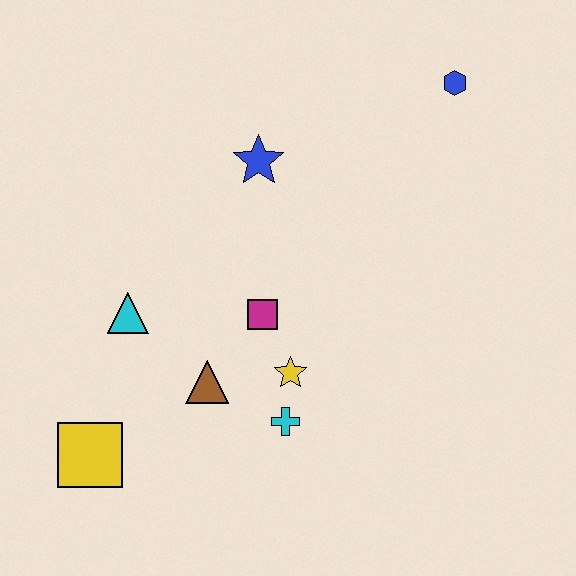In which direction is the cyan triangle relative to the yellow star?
The cyan triangle is to the left of the yellow star.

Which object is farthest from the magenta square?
The blue hexagon is farthest from the magenta square.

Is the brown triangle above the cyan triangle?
No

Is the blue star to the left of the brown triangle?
No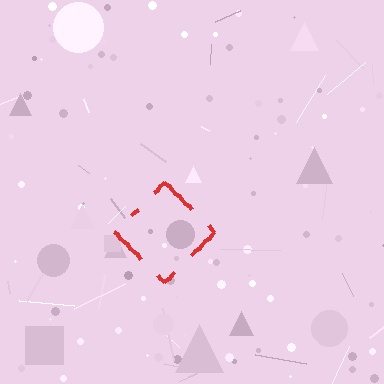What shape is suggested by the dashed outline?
The dashed outline suggests a diamond.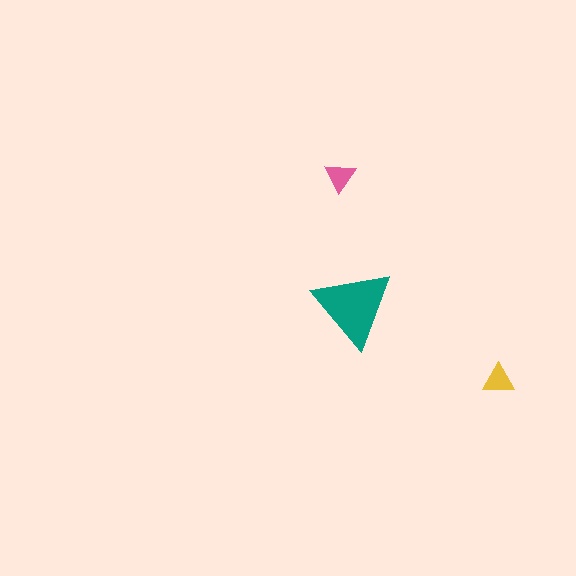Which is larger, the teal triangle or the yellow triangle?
The teal one.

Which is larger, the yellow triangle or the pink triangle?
The yellow one.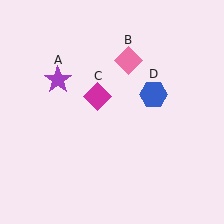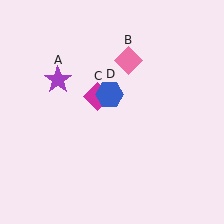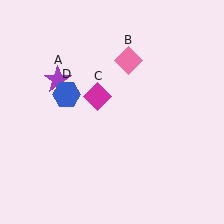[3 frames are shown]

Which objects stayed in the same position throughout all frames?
Purple star (object A) and pink diamond (object B) and magenta diamond (object C) remained stationary.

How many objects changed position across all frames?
1 object changed position: blue hexagon (object D).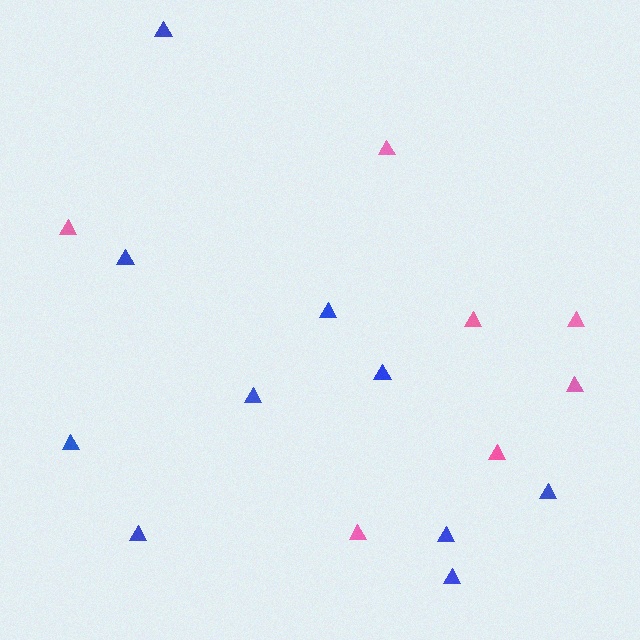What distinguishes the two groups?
There are 2 groups: one group of blue triangles (10) and one group of pink triangles (7).